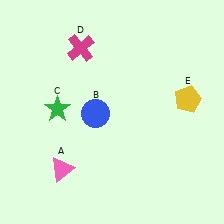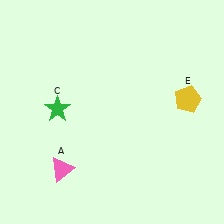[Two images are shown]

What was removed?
The blue circle (B), the magenta cross (D) were removed in Image 2.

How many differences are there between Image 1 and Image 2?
There are 2 differences between the two images.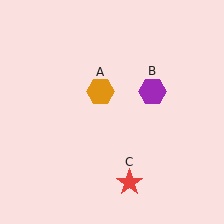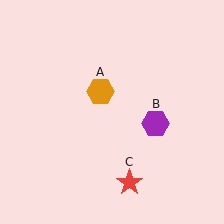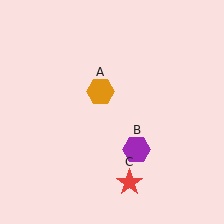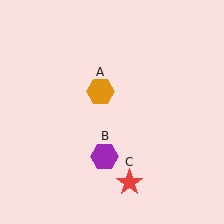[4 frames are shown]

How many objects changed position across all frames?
1 object changed position: purple hexagon (object B).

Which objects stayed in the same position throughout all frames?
Orange hexagon (object A) and red star (object C) remained stationary.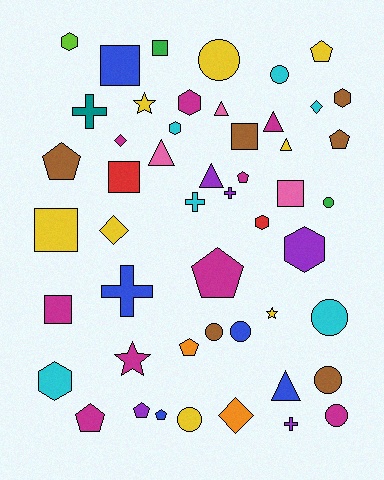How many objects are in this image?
There are 50 objects.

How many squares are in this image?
There are 7 squares.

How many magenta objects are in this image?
There are 9 magenta objects.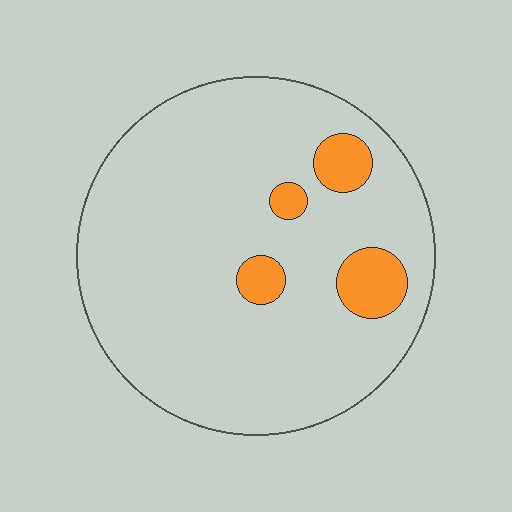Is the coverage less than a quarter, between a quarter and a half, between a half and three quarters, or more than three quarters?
Less than a quarter.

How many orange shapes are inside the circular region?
4.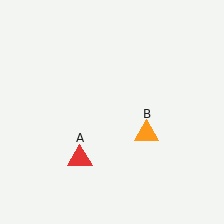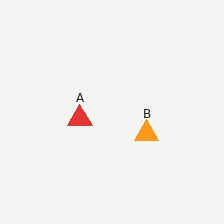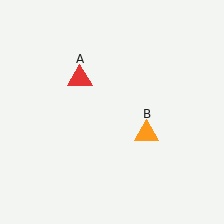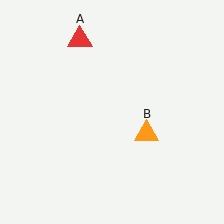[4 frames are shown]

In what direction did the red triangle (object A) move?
The red triangle (object A) moved up.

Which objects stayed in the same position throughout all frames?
Orange triangle (object B) remained stationary.